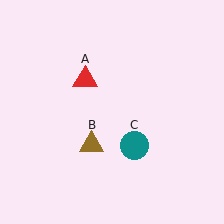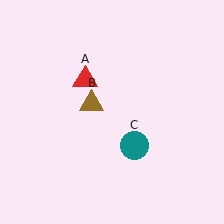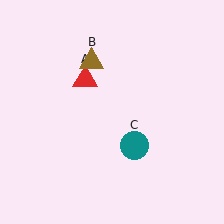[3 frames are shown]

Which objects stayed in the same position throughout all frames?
Red triangle (object A) and teal circle (object C) remained stationary.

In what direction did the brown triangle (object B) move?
The brown triangle (object B) moved up.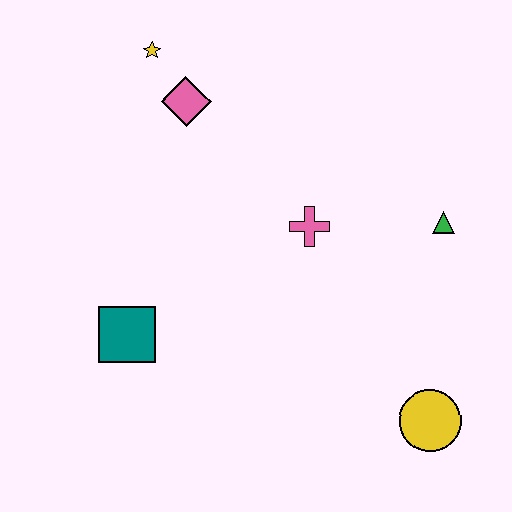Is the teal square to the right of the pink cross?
No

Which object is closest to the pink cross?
The green triangle is closest to the pink cross.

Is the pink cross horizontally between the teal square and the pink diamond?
No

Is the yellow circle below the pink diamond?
Yes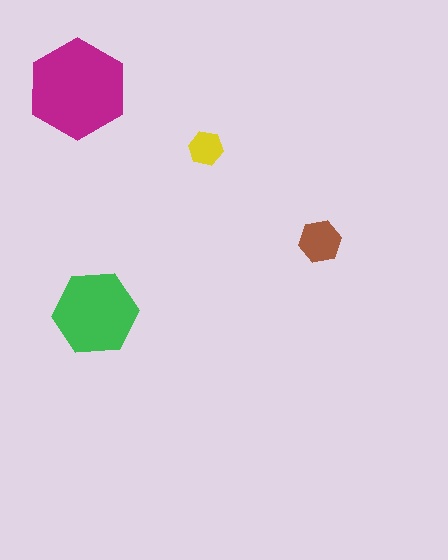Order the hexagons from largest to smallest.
the magenta one, the green one, the brown one, the yellow one.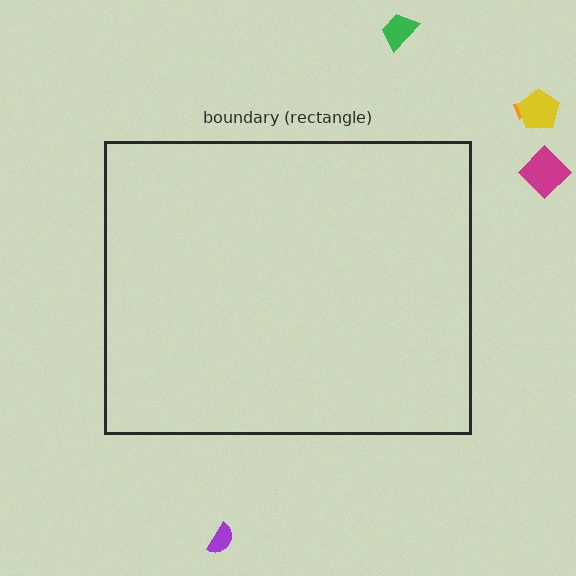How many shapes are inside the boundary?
0 inside, 5 outside.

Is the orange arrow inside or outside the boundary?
Outside.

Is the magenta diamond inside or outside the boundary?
Outside.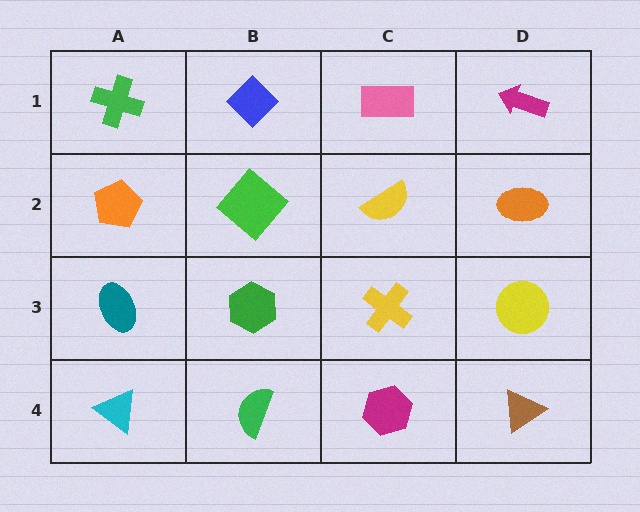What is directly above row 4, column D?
A yellow circle.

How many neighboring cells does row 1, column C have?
3.